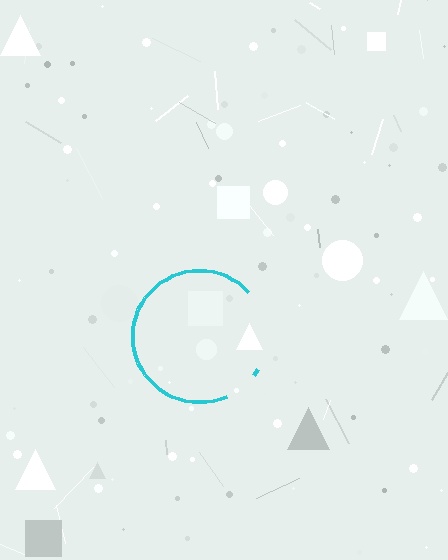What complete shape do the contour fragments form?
The contour fragments form a circle.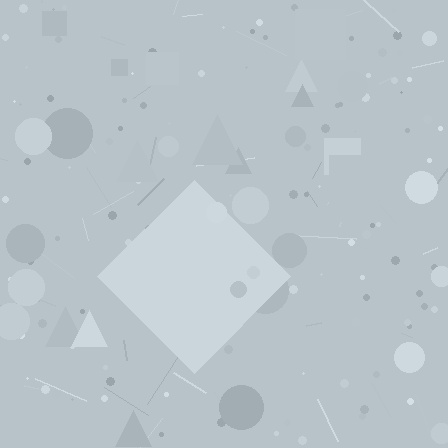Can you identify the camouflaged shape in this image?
The camouflaged shape is a diamond.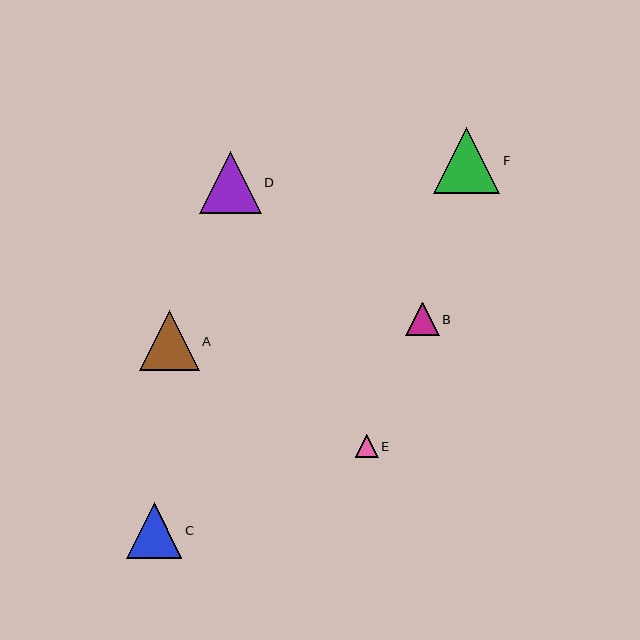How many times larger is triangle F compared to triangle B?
Triangle F is approximately 2.0 times the size of triangle B.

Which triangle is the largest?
Triangle F is the largest with a size of approximately 66 pixels.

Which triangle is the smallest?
Triangle E is the smallest with a size of approximately 23 pixels.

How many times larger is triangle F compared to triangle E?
Triangle F is approximately 2.9 times the size of triangle E.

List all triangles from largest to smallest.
From largest to smallest: F, D, A, C, B, E.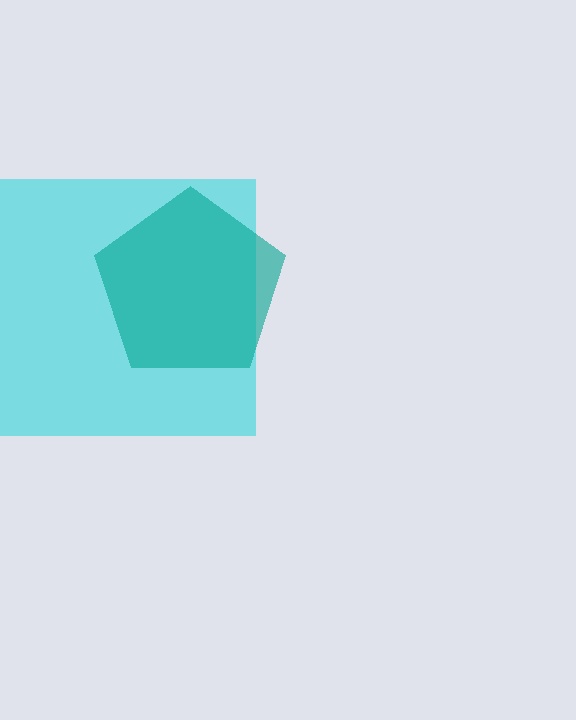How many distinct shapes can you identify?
There are 2 distinct shapes: a cyan square, a teal pentagon.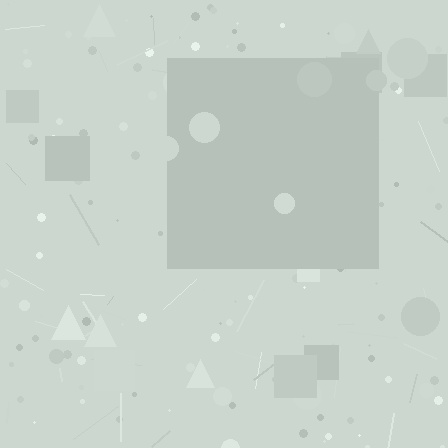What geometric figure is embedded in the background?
A square is embedded in the background.